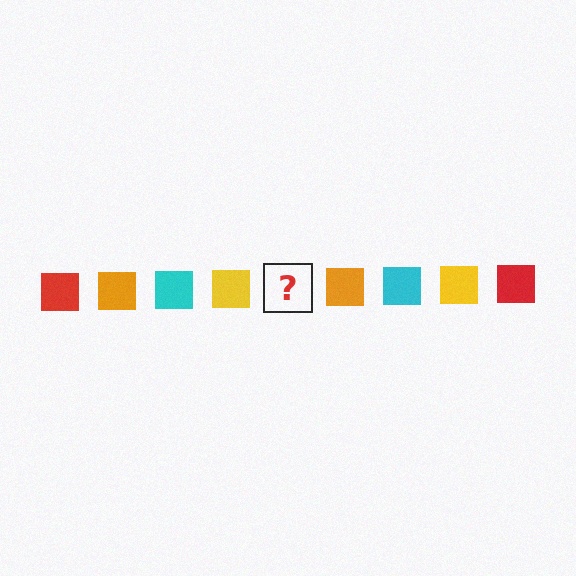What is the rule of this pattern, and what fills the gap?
The rule is that the pattern cycles through red, orange, cyan, yellow squares. The gap should be filled with a red square.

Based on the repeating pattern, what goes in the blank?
The blank should be a red square.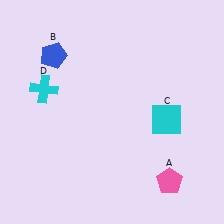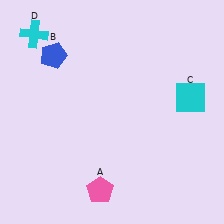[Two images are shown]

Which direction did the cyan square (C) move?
The cyan square (C) moved right.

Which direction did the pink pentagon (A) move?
The pink pentagon (A) moved left.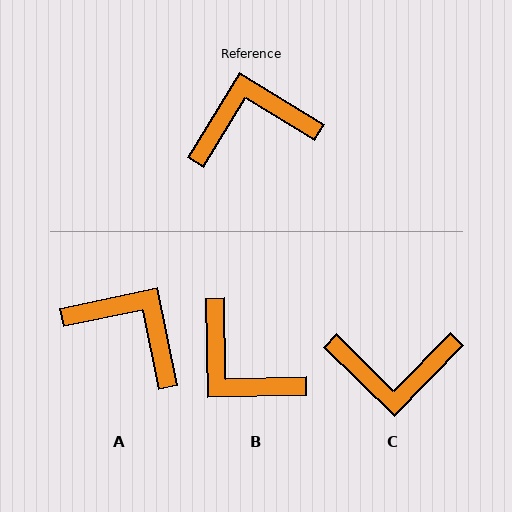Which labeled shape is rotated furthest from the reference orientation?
C, about 167 degrees away.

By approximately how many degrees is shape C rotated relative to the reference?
Approximately 167 degrees counter-clockwise.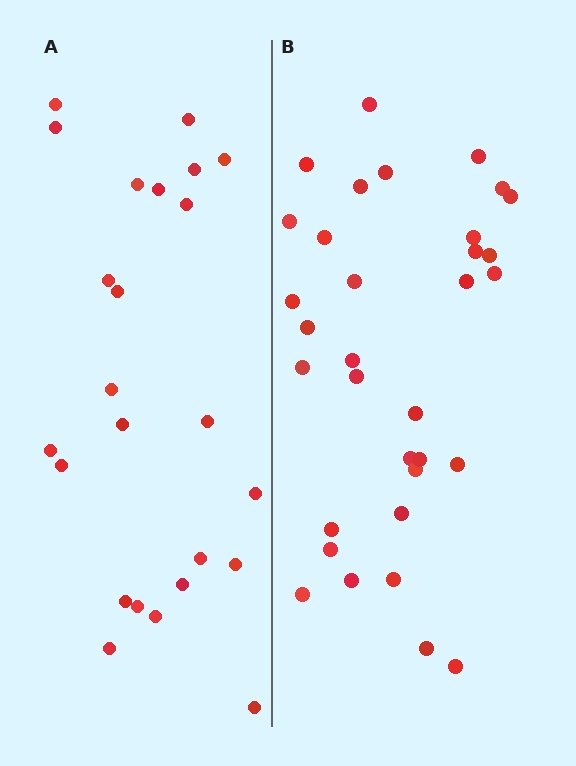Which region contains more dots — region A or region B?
Region B (the right region) has more dots.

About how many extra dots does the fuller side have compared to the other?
Region B has roughly 8 or so more dots than region A.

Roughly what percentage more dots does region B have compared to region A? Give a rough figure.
About 40% more.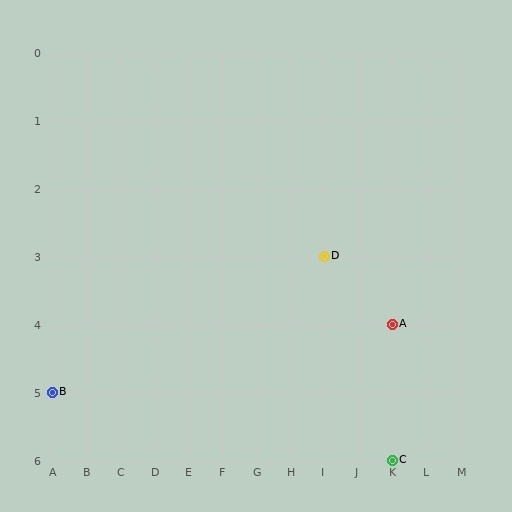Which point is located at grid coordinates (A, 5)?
Point B is at (A, 5).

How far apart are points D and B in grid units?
Points D and B are 8 columns and 2 rows apart (about 8.2 grid units diagonally).